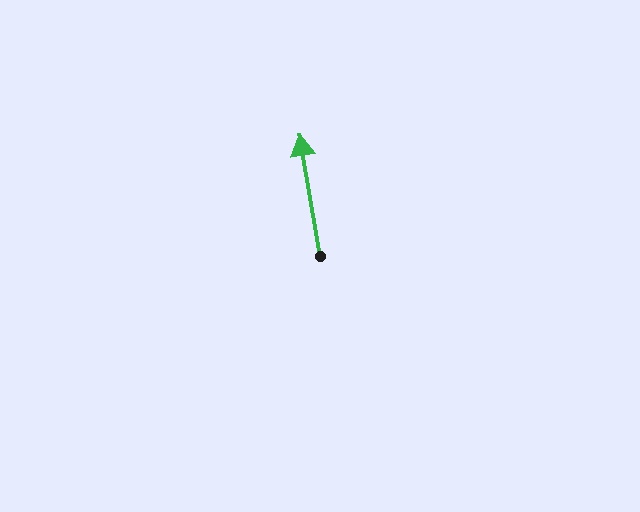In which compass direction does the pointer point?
North.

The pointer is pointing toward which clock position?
Roughly 12 o'clock.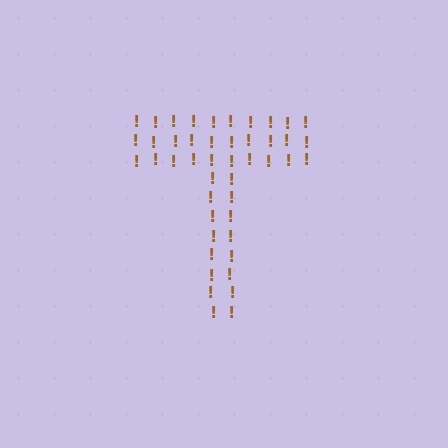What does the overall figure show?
The overall figure shows the letter T.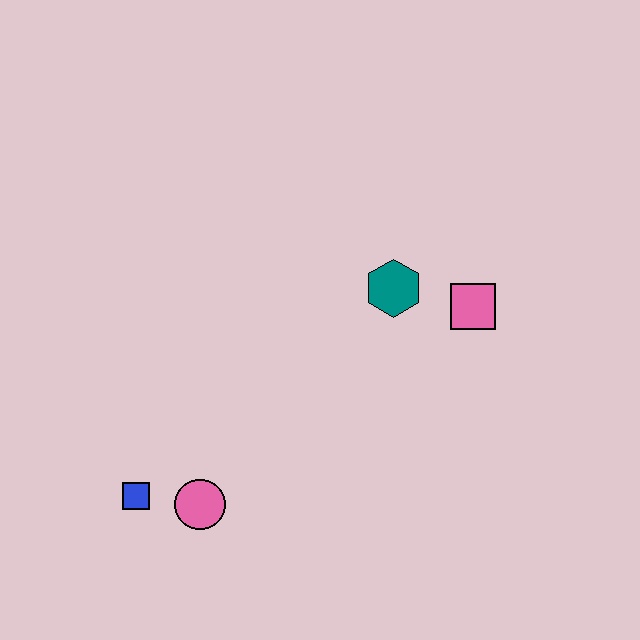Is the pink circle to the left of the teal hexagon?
Yes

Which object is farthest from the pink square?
The blue square is farthest from the pink square.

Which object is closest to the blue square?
The pink circle is closest to the blue square.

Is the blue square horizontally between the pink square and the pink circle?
No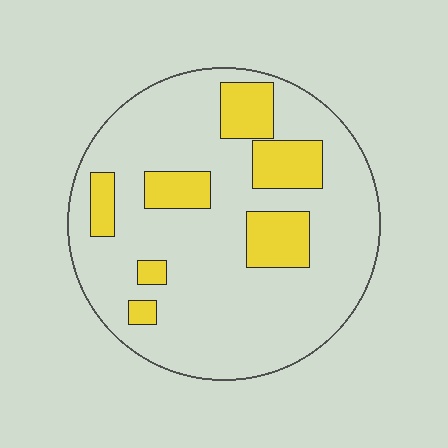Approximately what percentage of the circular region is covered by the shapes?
Approximately 20%.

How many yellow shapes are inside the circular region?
7.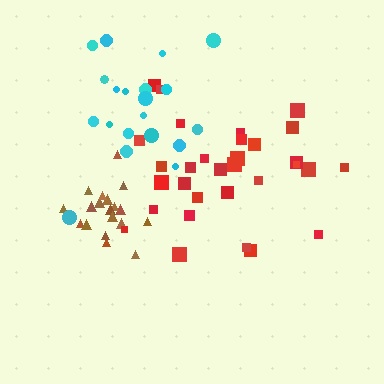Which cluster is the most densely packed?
Brown.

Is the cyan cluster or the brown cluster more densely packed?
Brown.